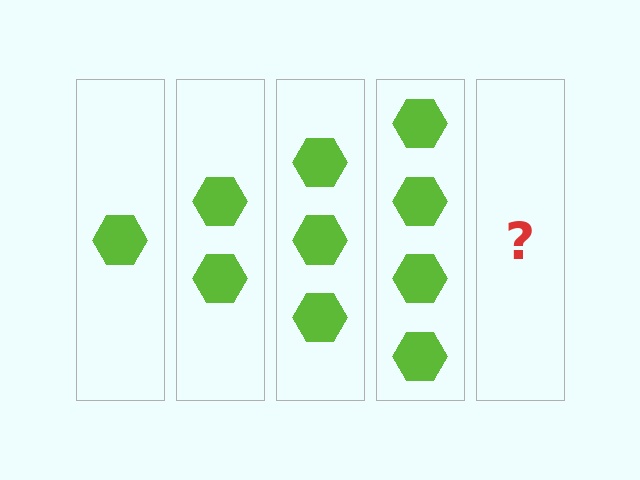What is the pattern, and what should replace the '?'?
The pattern is that each step adds one more hexagon. The '?' should be 5 hexagons.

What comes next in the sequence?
The next element should be 5 hexagons.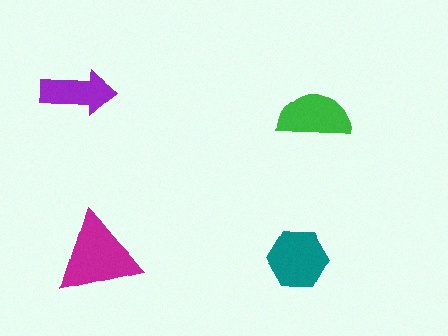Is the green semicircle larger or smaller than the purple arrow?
Larger.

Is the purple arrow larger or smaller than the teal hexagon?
Smaller.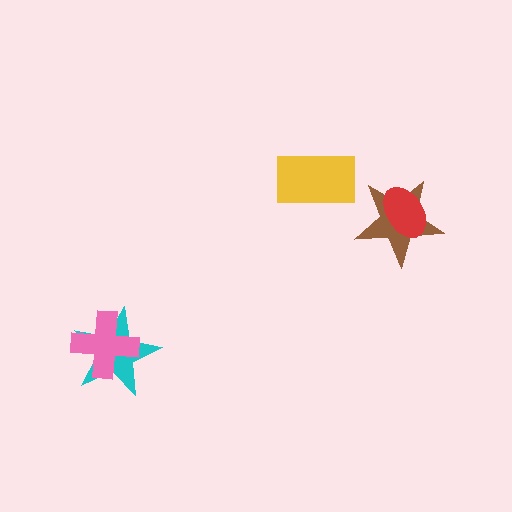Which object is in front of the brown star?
The red ellipse is in front of the brown star.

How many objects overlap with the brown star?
1 object overlaps with the brown star.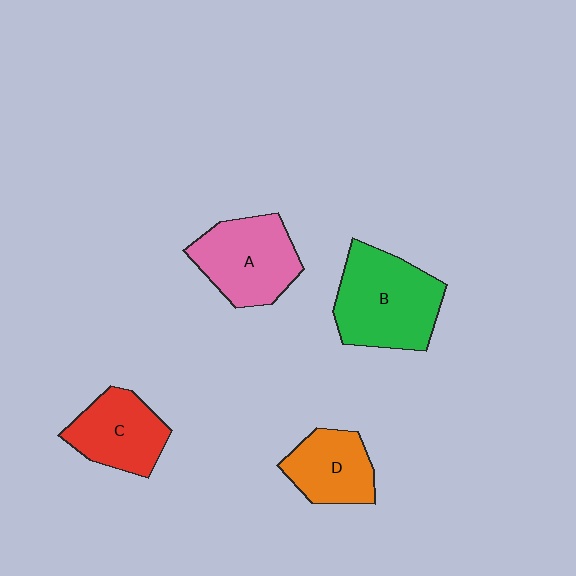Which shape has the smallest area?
Shape D (orange).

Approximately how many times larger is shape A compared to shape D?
Approximately 1.3 times.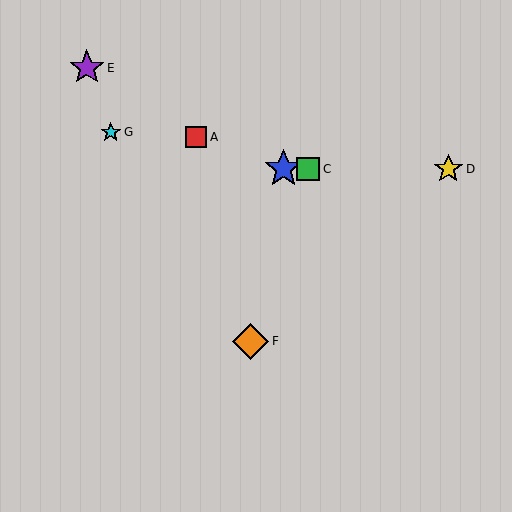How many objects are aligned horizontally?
3 objects (B, C, D) are aligned horizontally.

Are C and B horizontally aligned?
Yes, both are at y≈169.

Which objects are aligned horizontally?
Objects B, C, D are aligned horizontally.